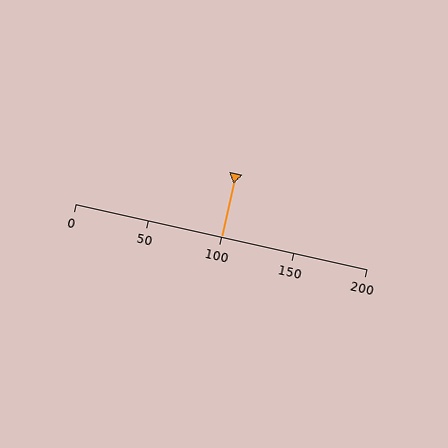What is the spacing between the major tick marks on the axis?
The major ticks are spaced 50 apart.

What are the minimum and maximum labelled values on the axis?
The axis runs from 0 to 200.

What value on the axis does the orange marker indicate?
The marker indicates approximately 100.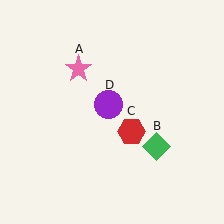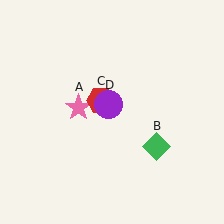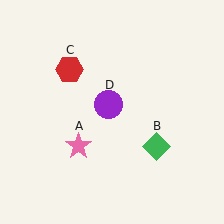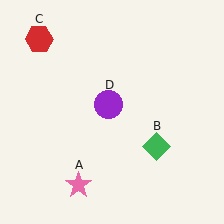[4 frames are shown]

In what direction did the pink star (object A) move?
The pink star (object A) moved down.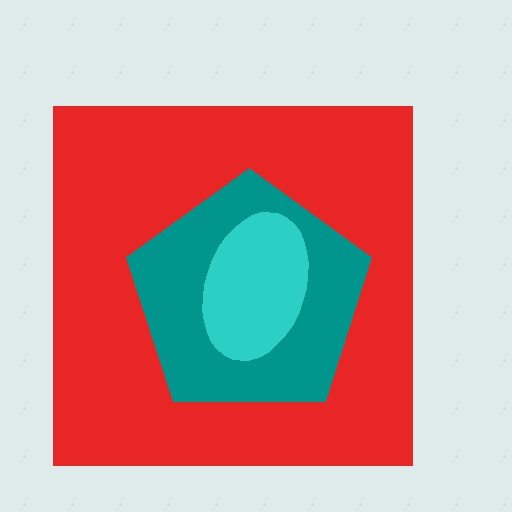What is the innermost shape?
The cyan ellipse.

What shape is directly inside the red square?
The teal pentagon.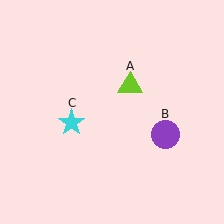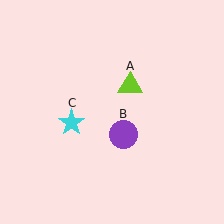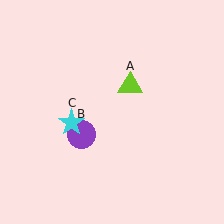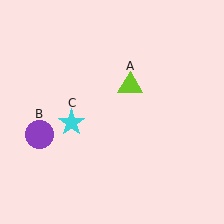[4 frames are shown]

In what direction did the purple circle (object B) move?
The purple circle (object B) moved left.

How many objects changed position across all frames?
1 object changed position: purple circle (object B).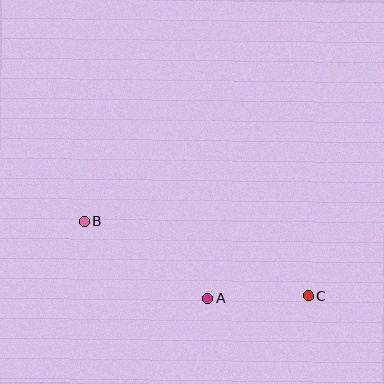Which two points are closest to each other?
Points A and C are closest to each other.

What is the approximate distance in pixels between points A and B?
The distance between A and B is approximately 146 pixels.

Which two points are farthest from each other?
Points B and C are farthest from each other.